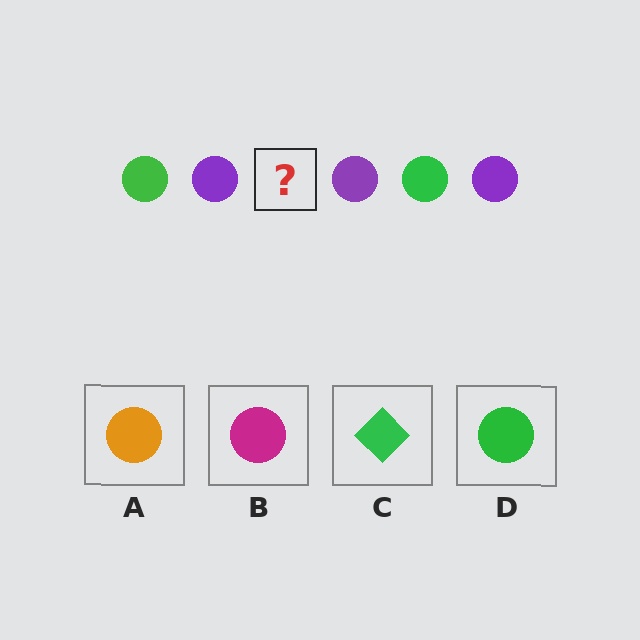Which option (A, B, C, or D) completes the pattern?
D.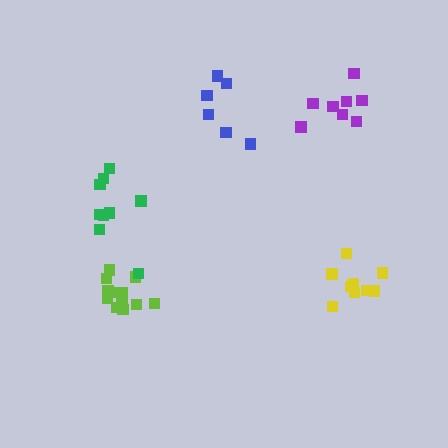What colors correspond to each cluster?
The clusters are colored: lime, yellow, blue, green, purple.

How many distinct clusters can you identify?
There are 5 distinct clusters.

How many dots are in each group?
Group 1: 12 dots, Group 2: 9 dots, Group 3: 6 dots, Group 4: 9 dots, Group 5: 8 dots (44 total).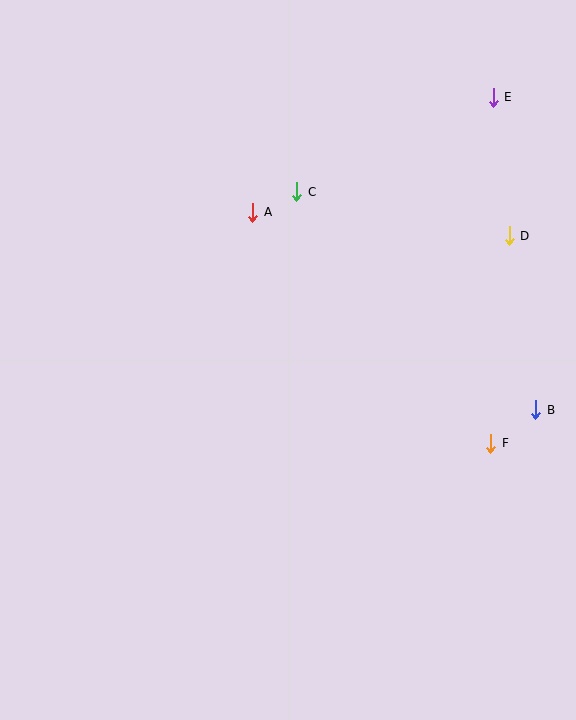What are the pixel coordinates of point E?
Point E is at (493, 97).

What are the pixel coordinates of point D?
Point D is at (509, 236).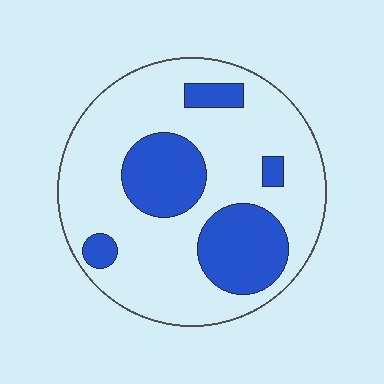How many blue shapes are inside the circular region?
5.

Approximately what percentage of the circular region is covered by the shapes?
Approximately 25%.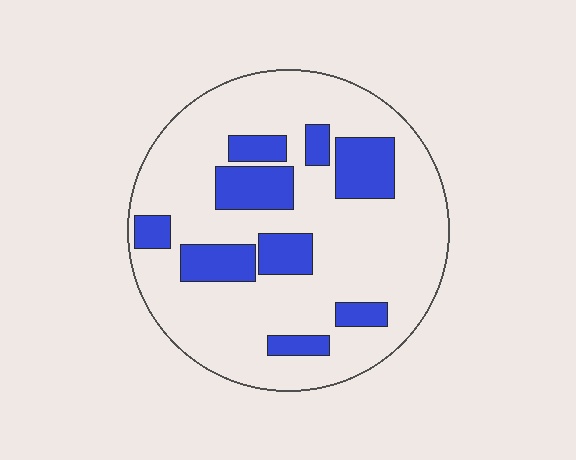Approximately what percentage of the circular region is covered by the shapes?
Approximately 25%.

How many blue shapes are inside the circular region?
9.